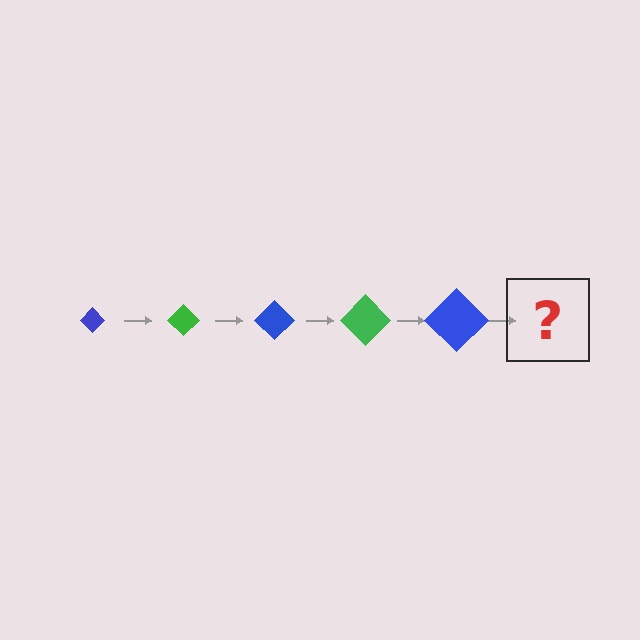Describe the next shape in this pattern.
It should be a green diamond, larger than the previous one.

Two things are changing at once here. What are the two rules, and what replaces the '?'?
The two rules are that the diamond grows larger each step and the color cycles through blue and green. The '?' should be a green diamond, larger than the previous one.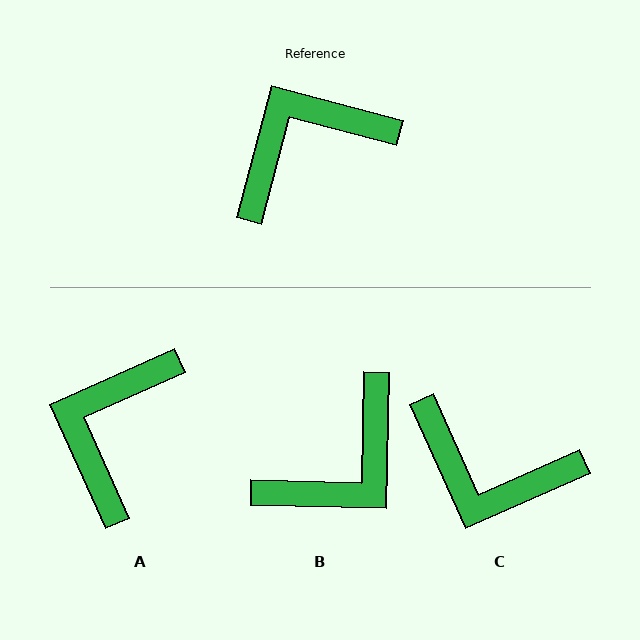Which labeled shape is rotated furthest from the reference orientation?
B, about 167 degrees away.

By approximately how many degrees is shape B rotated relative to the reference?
Approximately 167 degrees clockwise.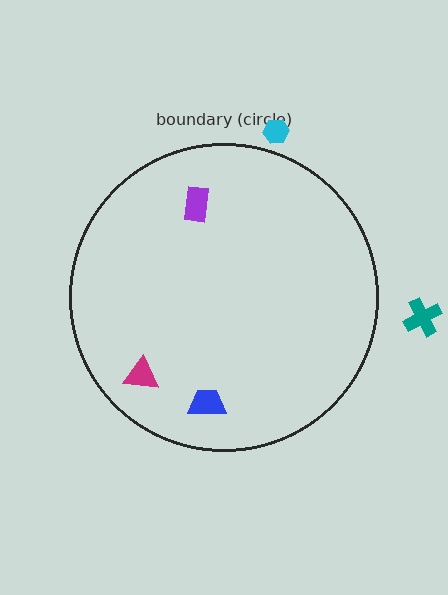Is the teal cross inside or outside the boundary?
Outside.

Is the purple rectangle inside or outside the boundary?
Inside.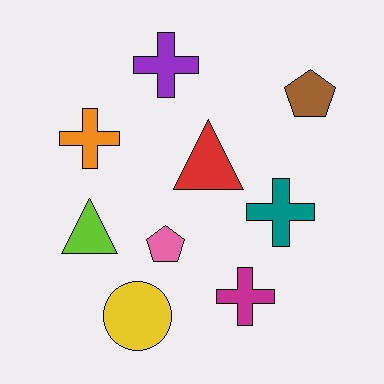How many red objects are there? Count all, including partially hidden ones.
There is 1 red object.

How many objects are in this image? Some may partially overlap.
There are 9 objects.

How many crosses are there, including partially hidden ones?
There are 4 crosses.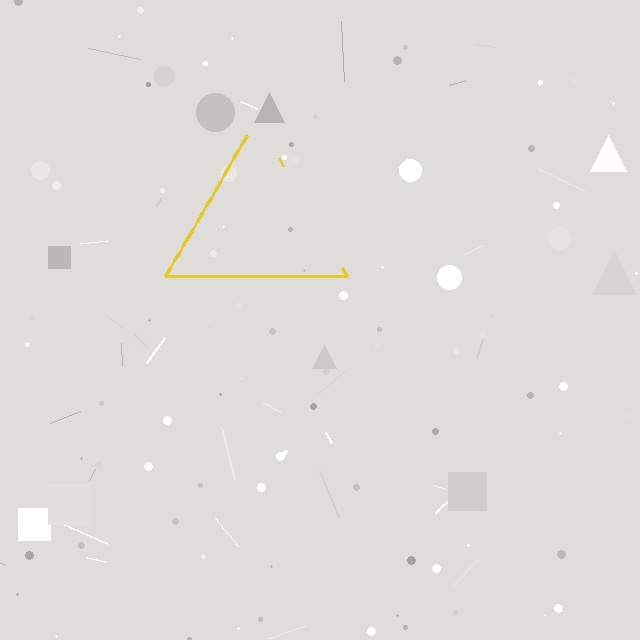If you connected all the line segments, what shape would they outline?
They would outline a triangle.